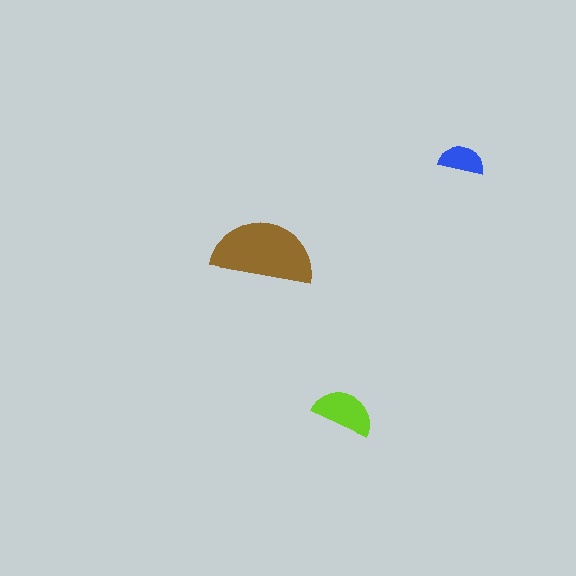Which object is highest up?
The blue semicircle is topmost.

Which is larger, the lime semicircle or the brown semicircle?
The brown one.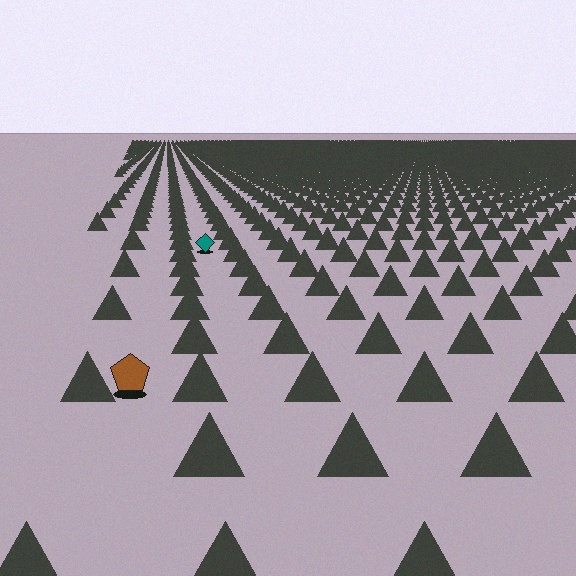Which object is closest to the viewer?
The brown pentagon is closest. The texture marks near it are larger and more spread out.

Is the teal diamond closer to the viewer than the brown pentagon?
No. The brown pentagon is closer — you can tell from the texture gradient: the ground texture is coarser near it.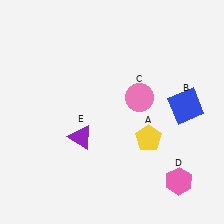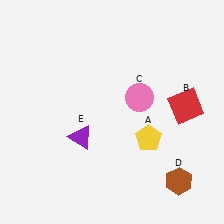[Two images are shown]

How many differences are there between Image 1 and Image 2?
There are 2 differences between the two images.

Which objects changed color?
B changed from blue to red. D changed from pink to brown.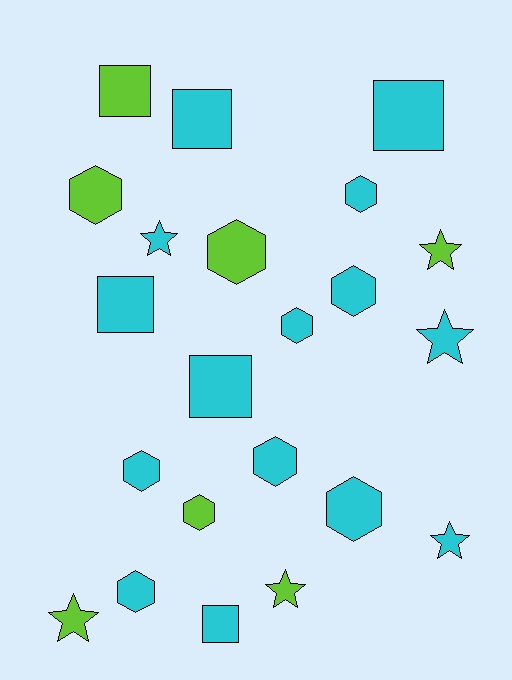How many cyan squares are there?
There are 5 cyan squares.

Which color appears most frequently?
Cyan, with 15 objects.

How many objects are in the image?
There are 22 objects.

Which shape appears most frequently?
Hexagon, with 10 objects.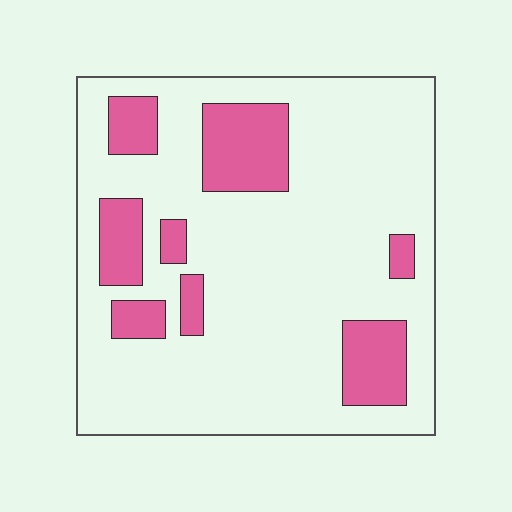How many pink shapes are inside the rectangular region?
8.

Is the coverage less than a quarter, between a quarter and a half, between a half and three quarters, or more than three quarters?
Less than a quarter.